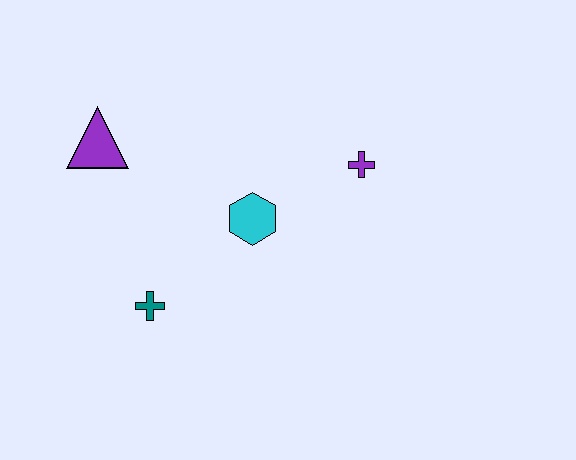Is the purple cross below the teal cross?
No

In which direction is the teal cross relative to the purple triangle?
The teal cross is below the purple triangle.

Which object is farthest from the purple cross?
The purple triangle is farthest from the purple cross.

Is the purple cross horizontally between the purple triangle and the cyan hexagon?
No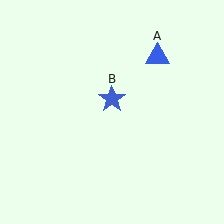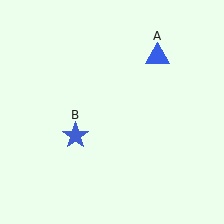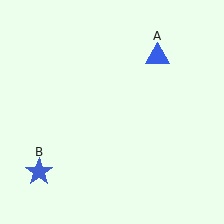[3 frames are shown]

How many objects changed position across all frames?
1 object changed position: blue star (object B).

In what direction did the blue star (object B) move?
The blue star (object B) moved down and to the left.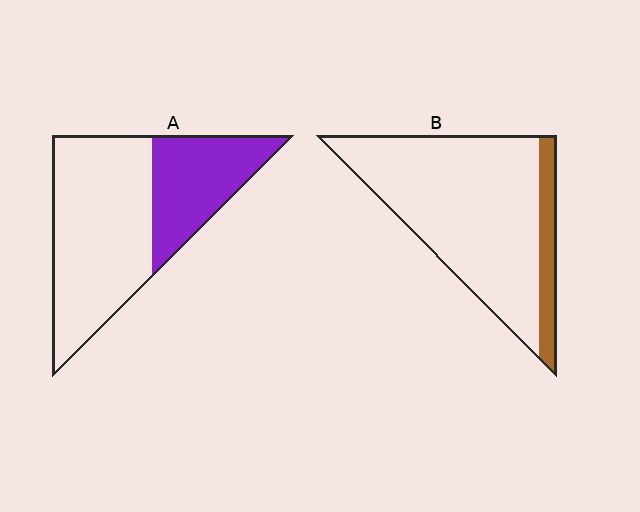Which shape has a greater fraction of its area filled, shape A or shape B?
Shape A.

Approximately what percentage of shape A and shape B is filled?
A is approximately 35% and B is approximately 15%.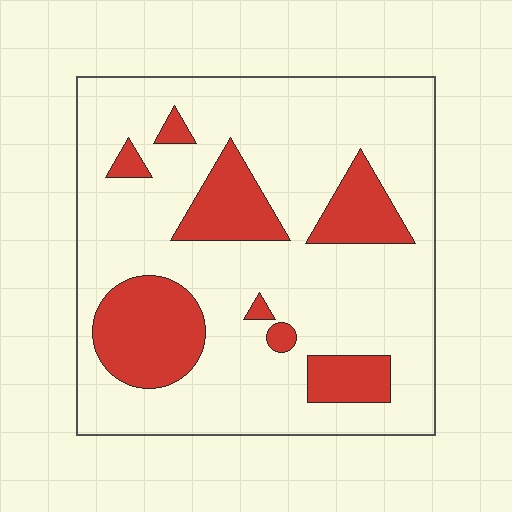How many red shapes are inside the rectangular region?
8.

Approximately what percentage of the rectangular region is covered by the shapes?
Approximately 20%.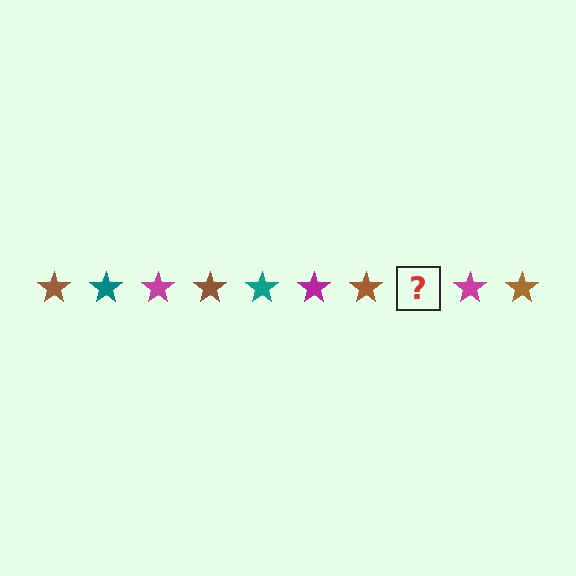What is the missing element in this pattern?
The missing element is a teal star.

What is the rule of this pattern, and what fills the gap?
The rule is that the pattern cycles through brown, teal, magenta stars. The gap should be filled with a teal star.